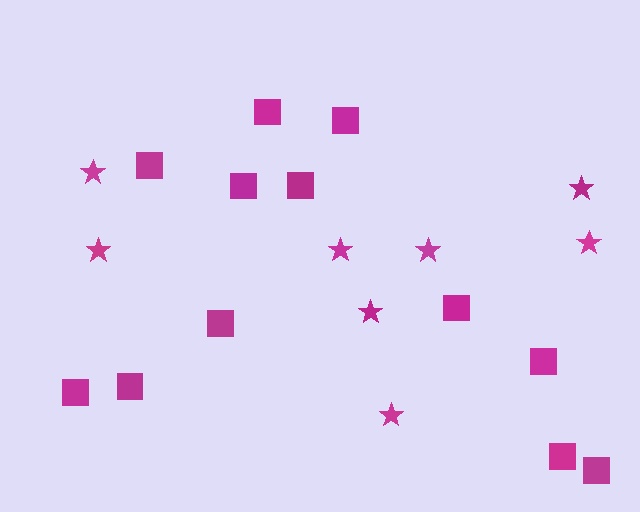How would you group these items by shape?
There are 2 groups: one group of stars (8) and one group of squares (12).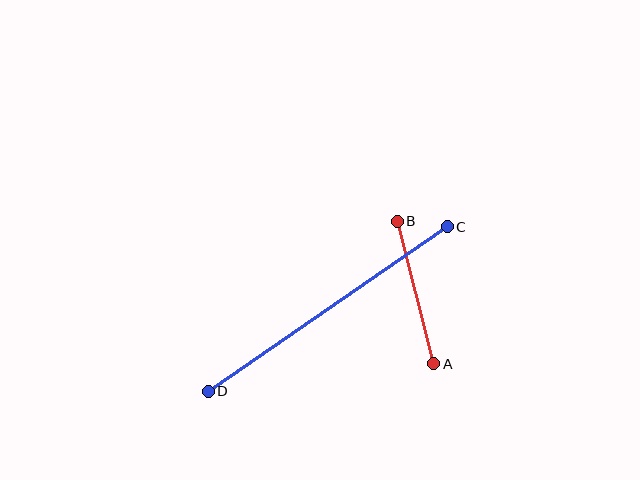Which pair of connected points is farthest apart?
Points C and D are farthest apart.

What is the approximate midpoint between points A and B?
The midpoint is at approximately (416, 292) pixels.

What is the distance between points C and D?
The distance is approximately 290 pixels.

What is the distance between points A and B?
The distance is approximately 147 pixels.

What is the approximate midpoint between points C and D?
The midpoint is at approximately (328, 309) pixels.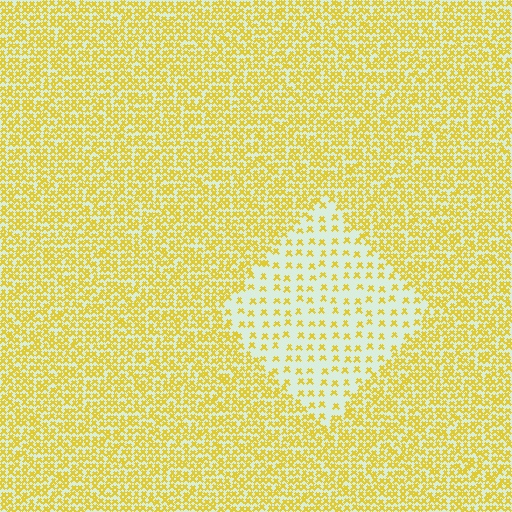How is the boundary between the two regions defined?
The boundary is defined by a change in element density (approximately 2.8x ratio). All elements are the same color, size, and shape.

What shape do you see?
I see a diamond.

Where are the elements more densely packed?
The elements are more densely packed outside the diamond boundary.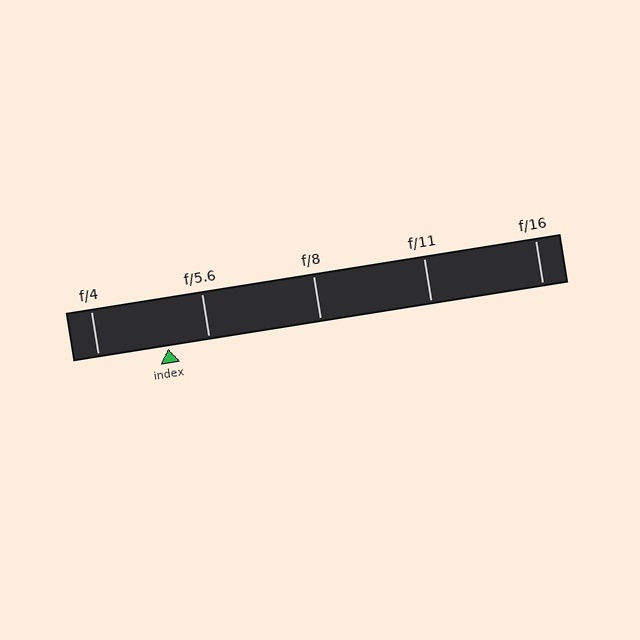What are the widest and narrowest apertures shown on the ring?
The widest aperture shown is f/4 and the narrowest is f/16.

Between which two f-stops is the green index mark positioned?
The index mark is between f/4 and f/5.6.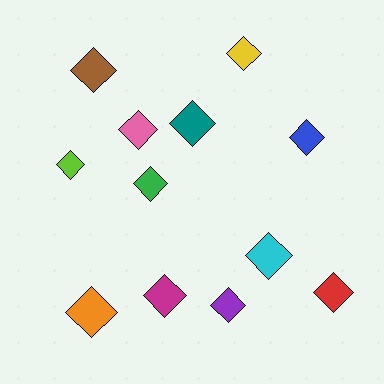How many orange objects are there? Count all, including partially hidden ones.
There is 1 orange object.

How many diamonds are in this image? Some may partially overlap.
There are 12 diamonds.